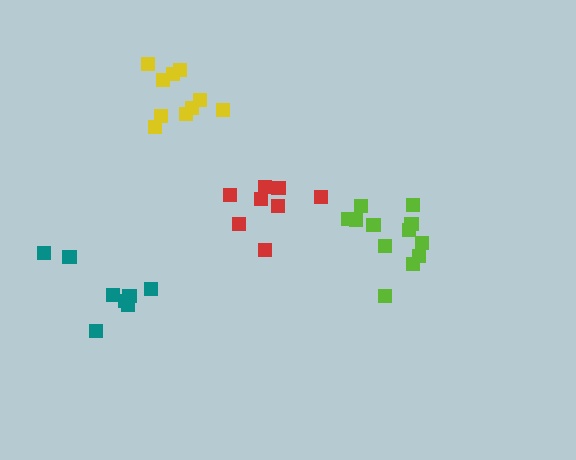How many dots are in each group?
Group 1: 12 dots, Group 2: 8 dots, Group 3: 8 dots, Group 4: 10 dots (38 total).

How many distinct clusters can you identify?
There are 4 distinct clusters.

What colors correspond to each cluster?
The clusters are colored: lime, red, teal, yellow.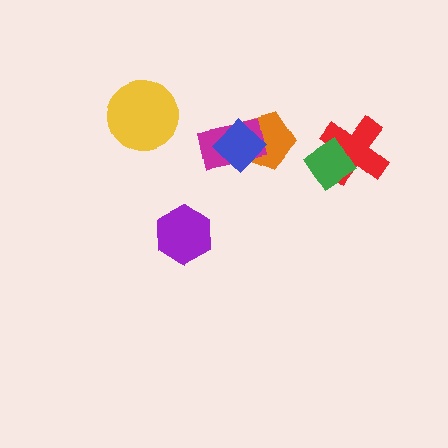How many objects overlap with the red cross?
1 object overlaps with the red cross.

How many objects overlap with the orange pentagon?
2 objects overlap with the orange pentagon.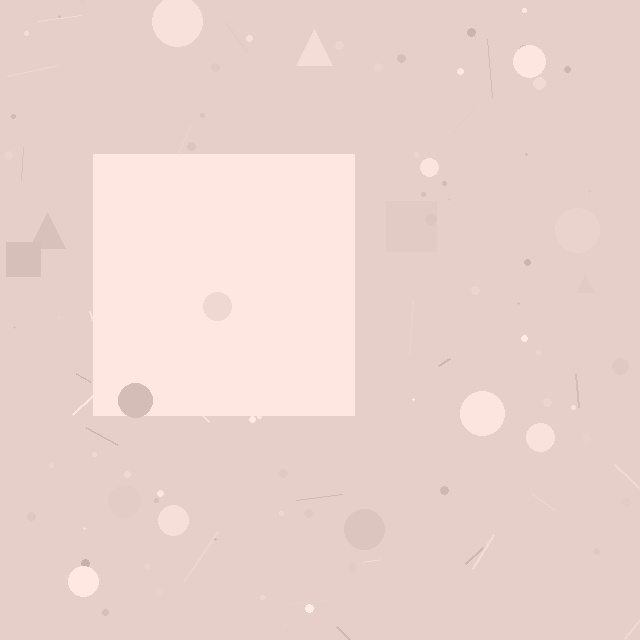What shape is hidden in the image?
A square is hidden in the image.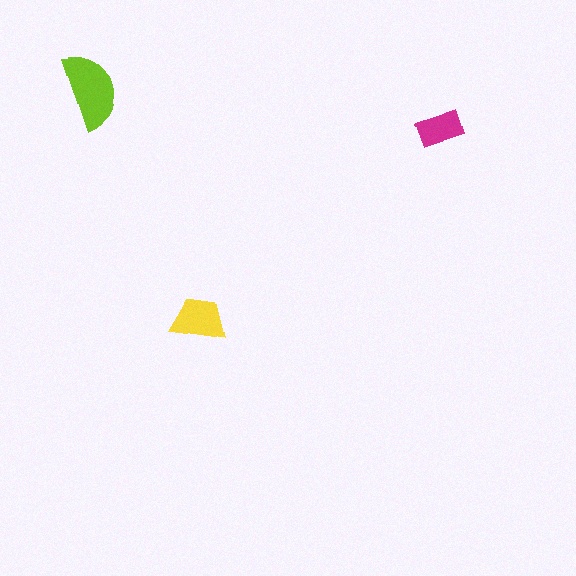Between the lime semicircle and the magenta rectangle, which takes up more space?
The lime semicircle.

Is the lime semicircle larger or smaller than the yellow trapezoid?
Larger.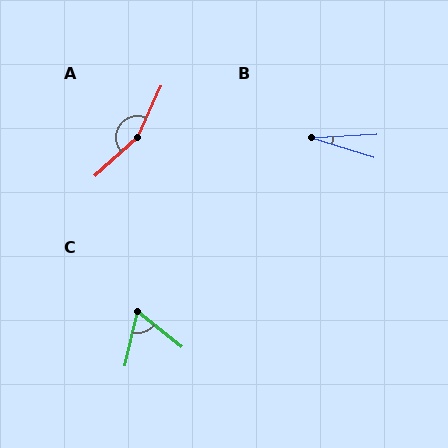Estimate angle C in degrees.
Approximately 65 degrees.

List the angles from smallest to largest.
B (21°), C (65°), A (157°).